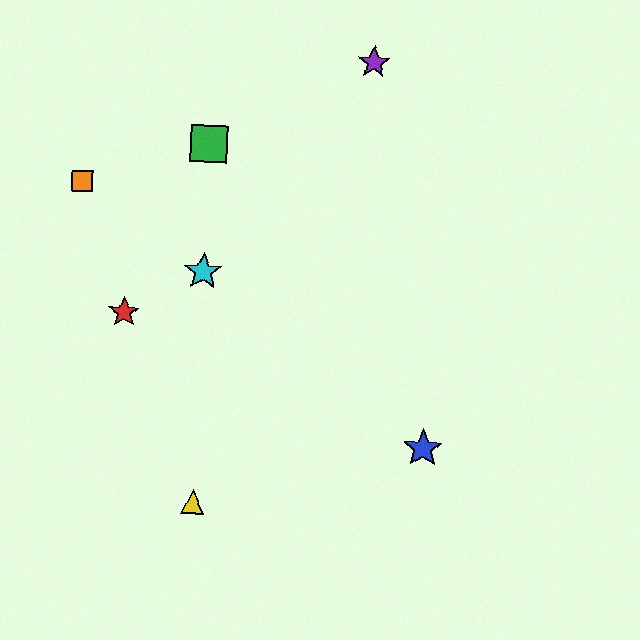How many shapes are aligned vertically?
3 shapes (the green square, the yellow triangle, the cyan star) are aligned vertically.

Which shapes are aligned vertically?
The green square, the yellow triangle, the cyan star are aligned vertically.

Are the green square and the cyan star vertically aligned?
Yes, both are at x≈209.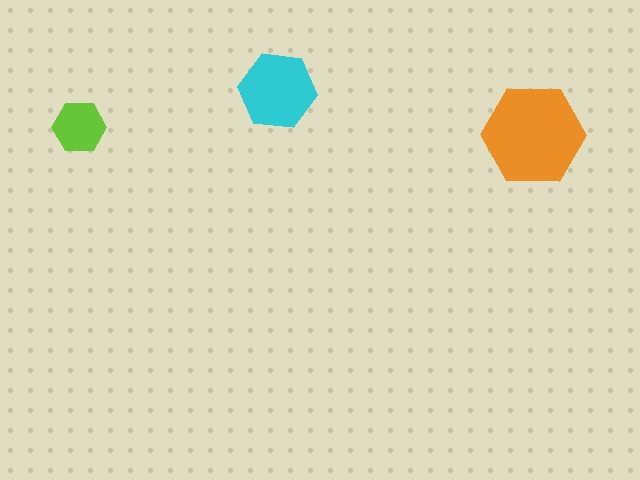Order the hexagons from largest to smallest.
the orange one, the cyan one, the lime one.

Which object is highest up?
The cyan hexagon is topmost.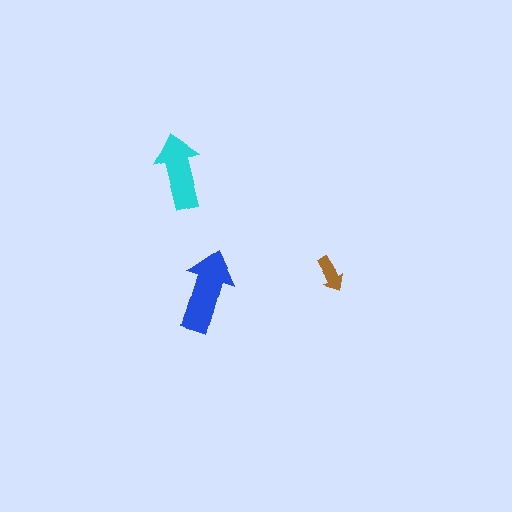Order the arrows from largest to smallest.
the blue one, the cyan one, the brown one.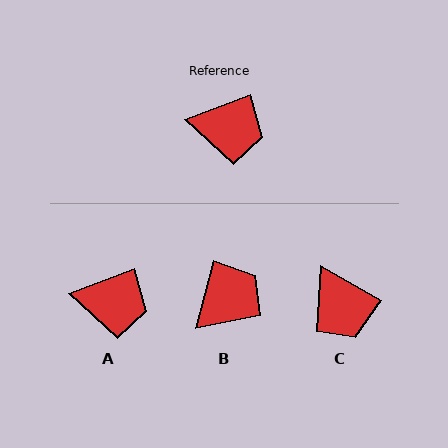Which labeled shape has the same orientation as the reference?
A.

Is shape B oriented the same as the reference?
No, it is off by about 54 degrees.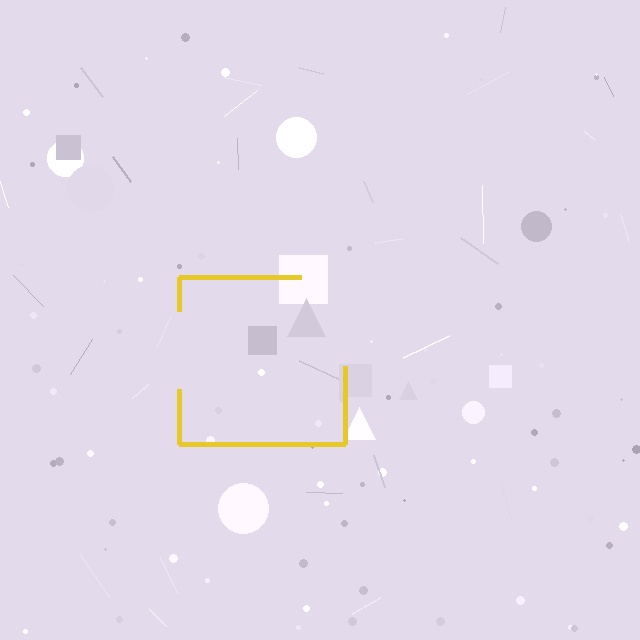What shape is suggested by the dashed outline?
The dashed outline suggests a square.